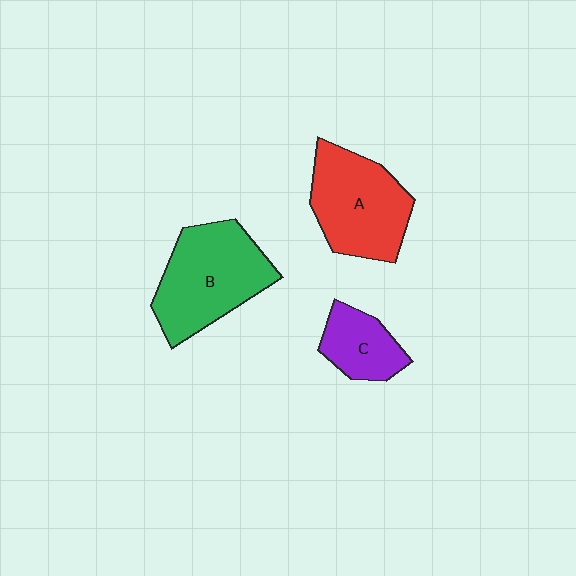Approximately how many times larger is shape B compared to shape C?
Approximately 2.0 times.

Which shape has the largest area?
Shape B (green).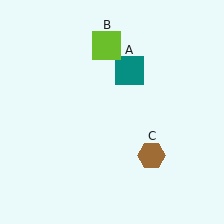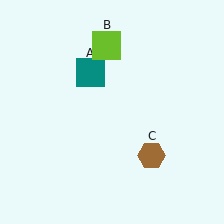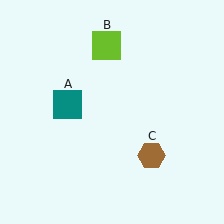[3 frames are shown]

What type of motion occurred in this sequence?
The teal square (object A) rotated counterclockwise around the center of the scene.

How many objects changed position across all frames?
1 object changed position: teal square (object A).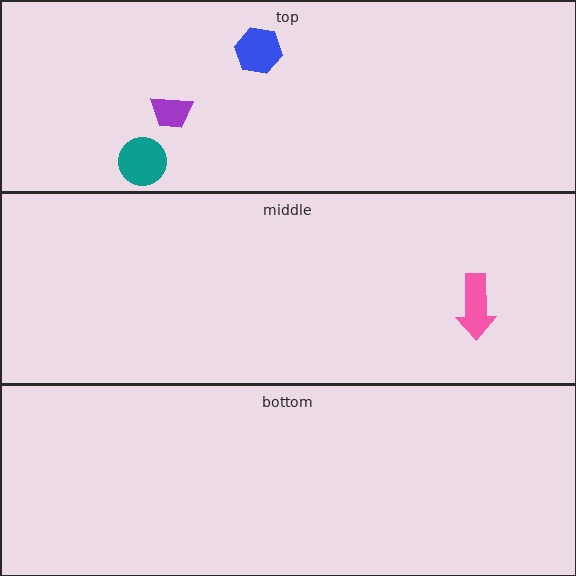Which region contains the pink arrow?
The middle region.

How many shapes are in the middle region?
1.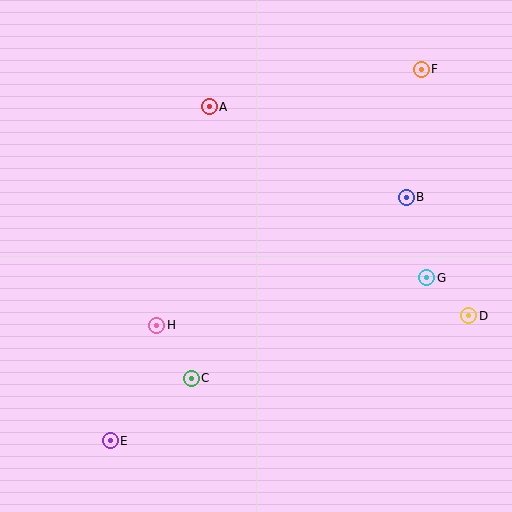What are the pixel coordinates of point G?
Point G is at (427, 278).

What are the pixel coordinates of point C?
Point C is at (191, 378).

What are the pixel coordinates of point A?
Point A is at (209, 107).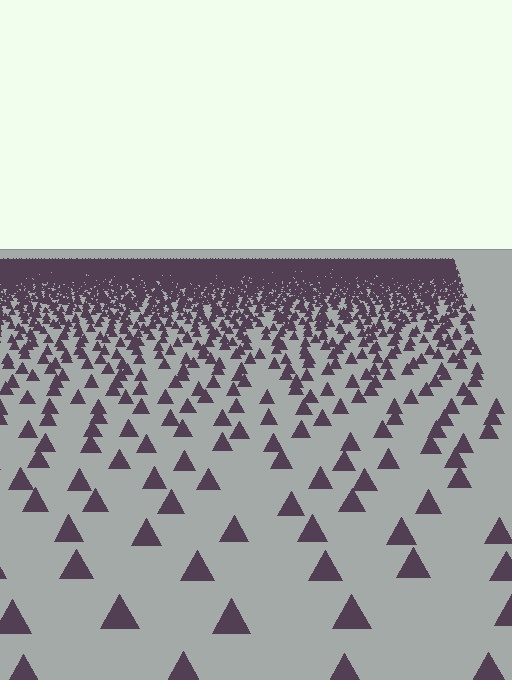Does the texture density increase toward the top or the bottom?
Density increases toward the top.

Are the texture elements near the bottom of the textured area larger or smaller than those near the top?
Larger. Near the bottom, elements are closer to the viewer and appear at a bigger on-screen size.